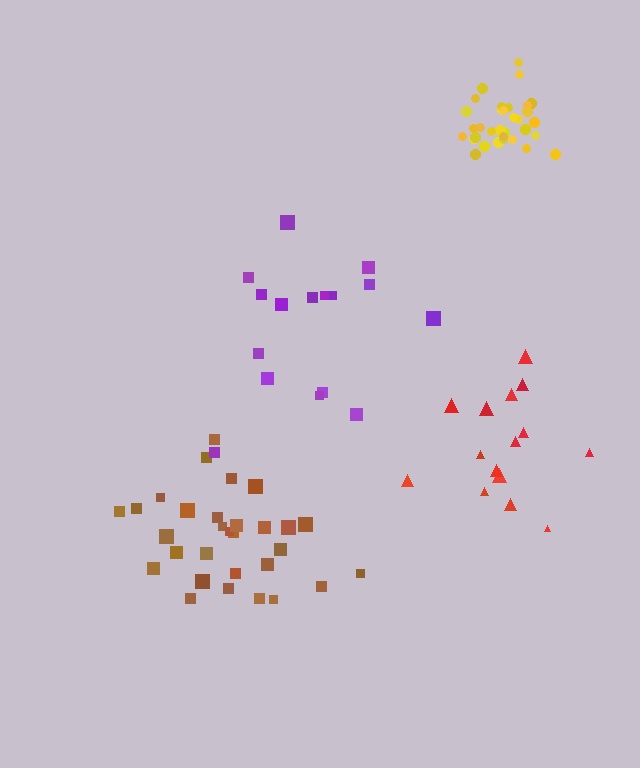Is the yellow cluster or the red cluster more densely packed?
Yellow.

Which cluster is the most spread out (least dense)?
Purple.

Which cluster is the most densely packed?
Yellow.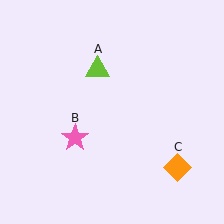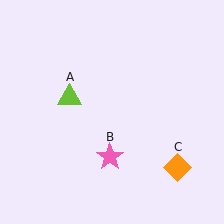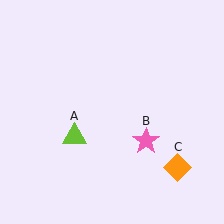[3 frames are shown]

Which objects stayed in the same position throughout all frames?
Orange diamond (object C) remained stationary.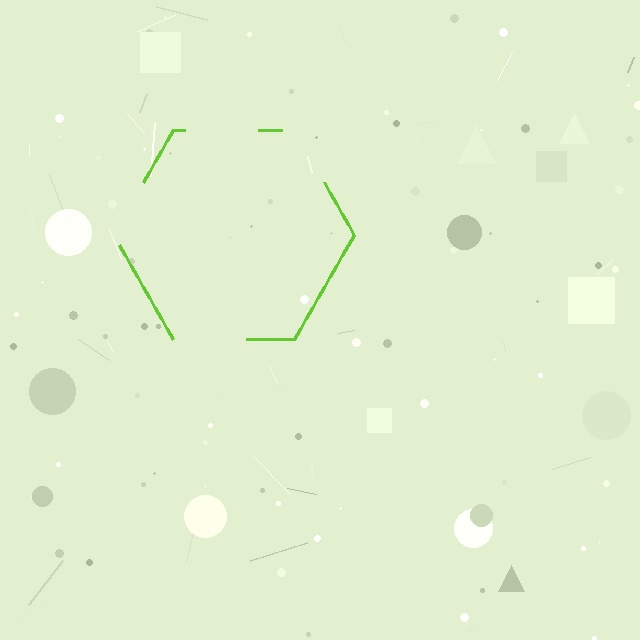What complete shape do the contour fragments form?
The contour fragments form a hexagon.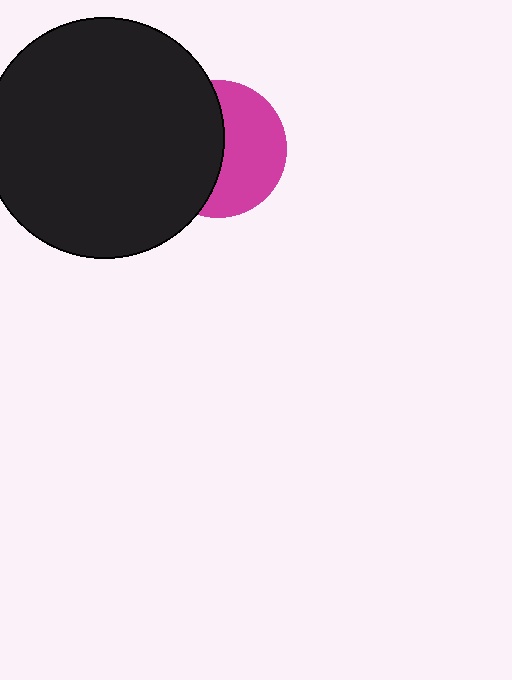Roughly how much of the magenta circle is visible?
About half of it is visible (roughly 50%).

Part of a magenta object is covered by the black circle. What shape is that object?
It is a circle.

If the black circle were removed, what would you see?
You would see the complete magenta circle.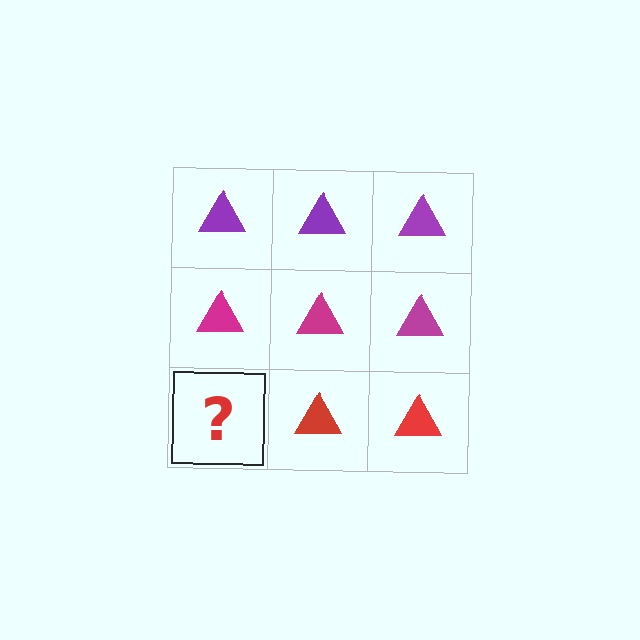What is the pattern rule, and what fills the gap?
The rule is that each row has a consistent color. The gap should be filled with a red triangle.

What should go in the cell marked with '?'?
The missing cell should contain a red triangle.